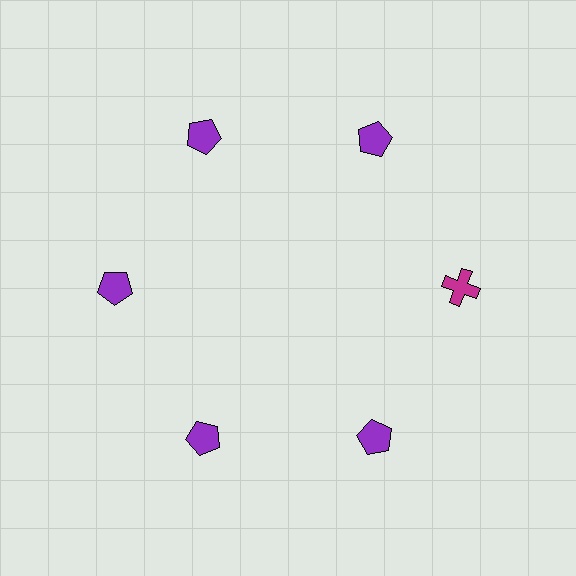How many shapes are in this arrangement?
There are 6 shapes arranged in a ring pattern.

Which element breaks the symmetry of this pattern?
The magenta cross at roughly the 3 o'clock position breaks the symmetry. All other shapes are purple pentagons.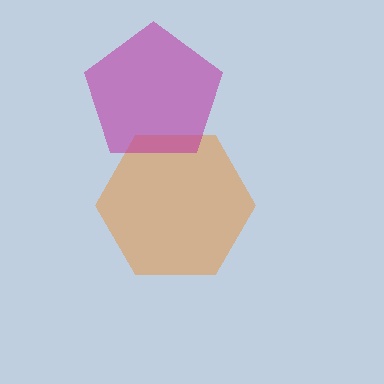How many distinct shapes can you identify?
There are 2 distinct shapes: an orange hexagon, a magenta pentagon.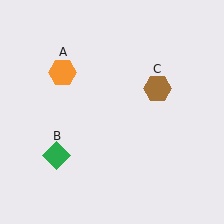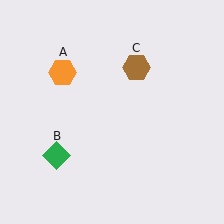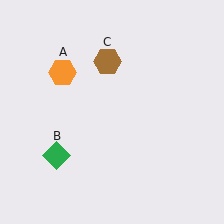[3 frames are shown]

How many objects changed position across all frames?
1 object changed position: brown hexagon (object C).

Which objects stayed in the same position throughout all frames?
Orange hexagon (object A) and green diamond (object B) remained stationary.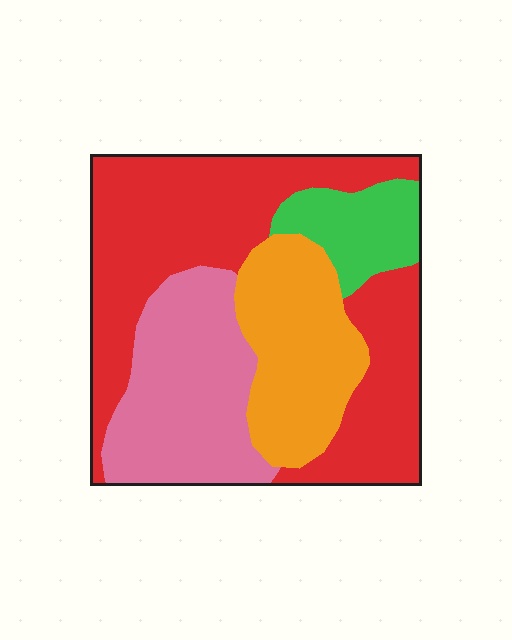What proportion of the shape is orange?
Orange takes up about one fifth (1/5) of the shape.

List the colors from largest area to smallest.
From largest to smallest: red, pink, orange, green.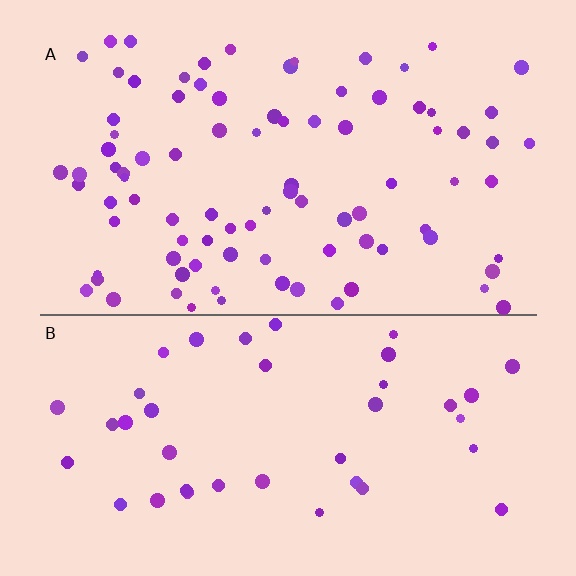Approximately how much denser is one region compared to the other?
Approximately 2.2× — region A over region B.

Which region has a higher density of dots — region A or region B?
A (the top).